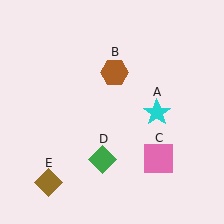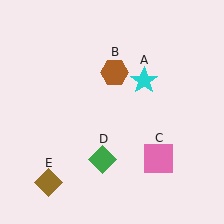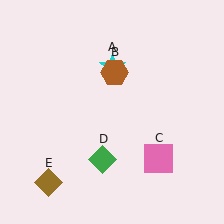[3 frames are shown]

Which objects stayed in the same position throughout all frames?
Brown hexagon (object B) and pink square (object C) and green diamond (object D) and brown diamond (object E) remained stationary.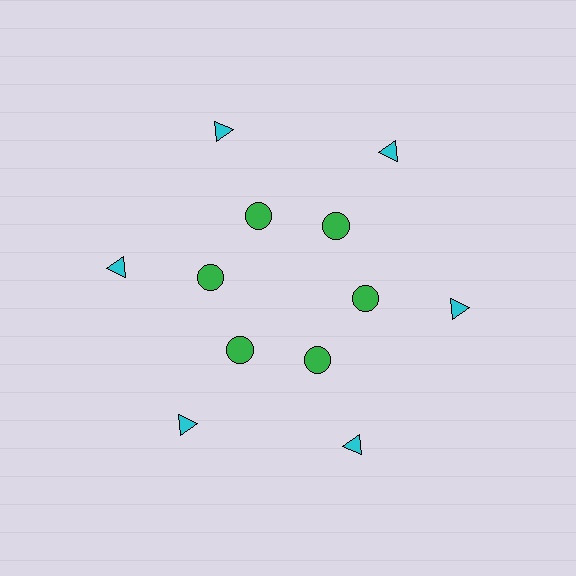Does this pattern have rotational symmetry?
Yes, this pattern has 6-fold rotational symmetry. It looks the same after rotating 60 degrees around the center.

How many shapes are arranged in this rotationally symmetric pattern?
There are 12 shapes, arranged in 6 groups of 2.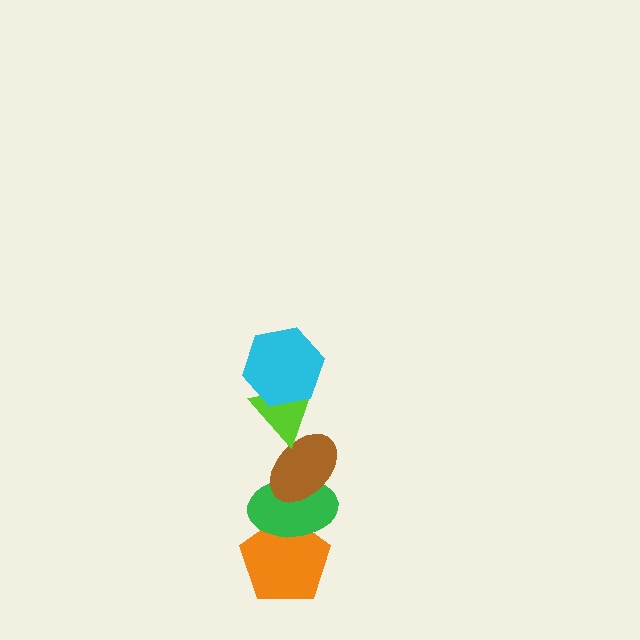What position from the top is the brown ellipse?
The brown ellipse is 3rd from the top.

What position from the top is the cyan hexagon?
The cyan hexagon is 1st from the top.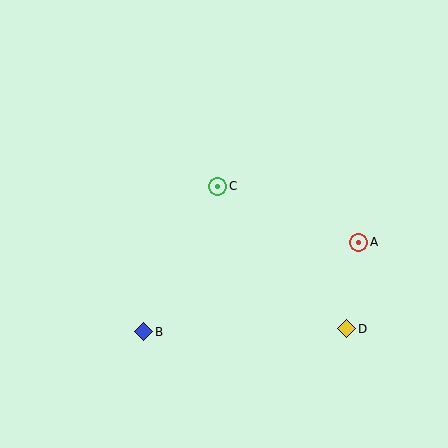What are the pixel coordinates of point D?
Point D is at (347, 329).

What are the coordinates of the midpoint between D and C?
The midpoint between D and C is at (282, 257).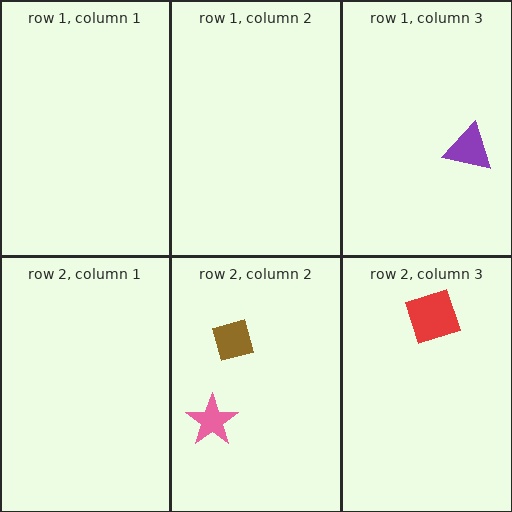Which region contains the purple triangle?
The row 1, column 3 region.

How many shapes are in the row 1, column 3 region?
1.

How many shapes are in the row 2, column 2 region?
2.